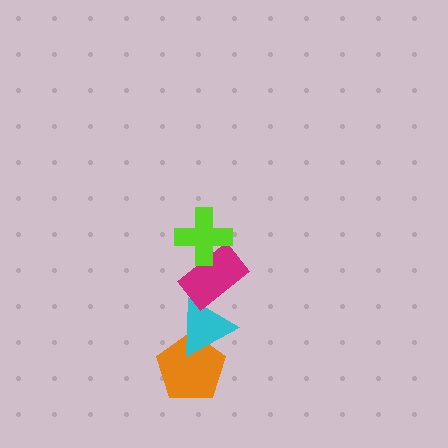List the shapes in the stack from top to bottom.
From top to bottom: the lime cross, the magenta rectangle, the cyan triangle, the orange pentagon.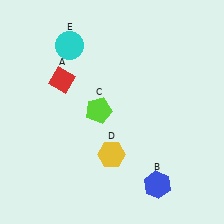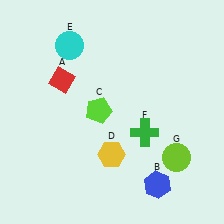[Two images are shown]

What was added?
A green cross (F), a lime circle (G) were added in Image 2.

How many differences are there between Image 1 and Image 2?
There are 2 differences between the two images.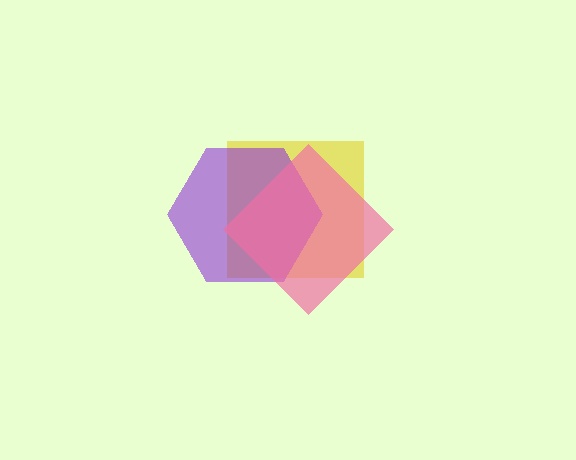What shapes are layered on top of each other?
The layered shapes are: a yellow square, a purple hexagon, a pink diamond.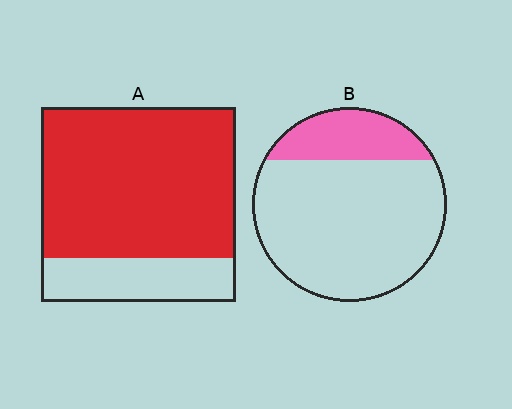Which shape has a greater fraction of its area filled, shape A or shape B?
Shape A.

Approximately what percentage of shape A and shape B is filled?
A is approximately 75% and B is approximately 20%.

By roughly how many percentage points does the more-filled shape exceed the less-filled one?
By roughly 55 percentage points (A over B).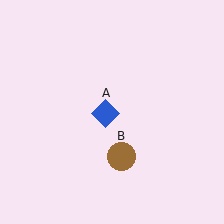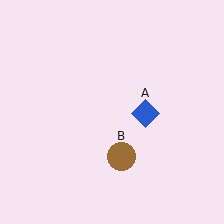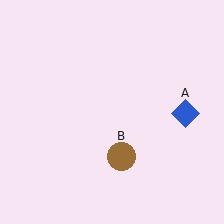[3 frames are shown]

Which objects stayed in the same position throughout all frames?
Brown circle (object B) remained stationary.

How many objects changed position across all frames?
1 object changed position: blue diamond (object A).